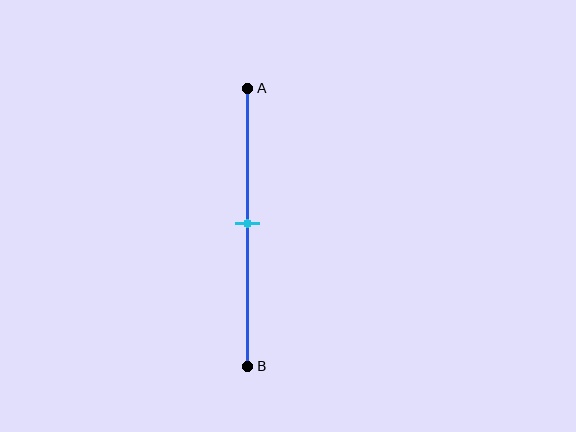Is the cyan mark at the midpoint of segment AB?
Yes, the mark is approximately at the midpoint.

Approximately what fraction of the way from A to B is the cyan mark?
The cyan mark is approximately 50% of the way from A to B.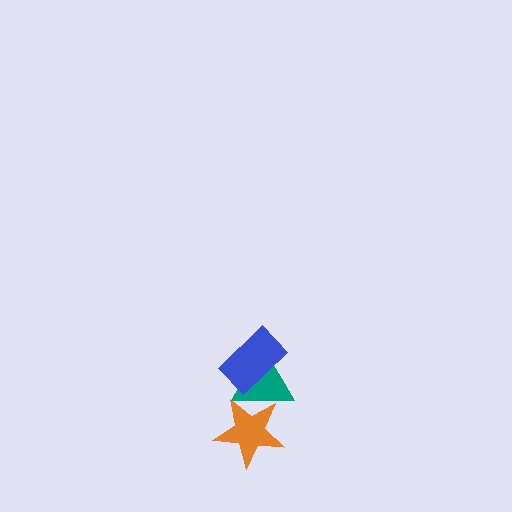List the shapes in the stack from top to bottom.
From top to bottom: the blue rectangle, the teal triangle, the orange star.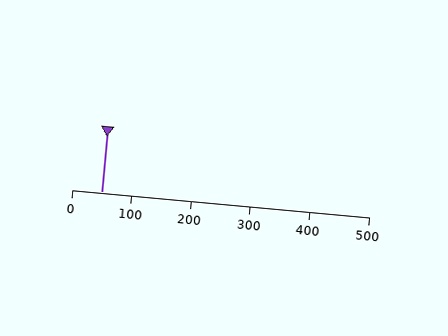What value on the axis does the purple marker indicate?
The marker indicates approximately 50.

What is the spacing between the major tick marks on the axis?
The major ticks are spaced 100 apart.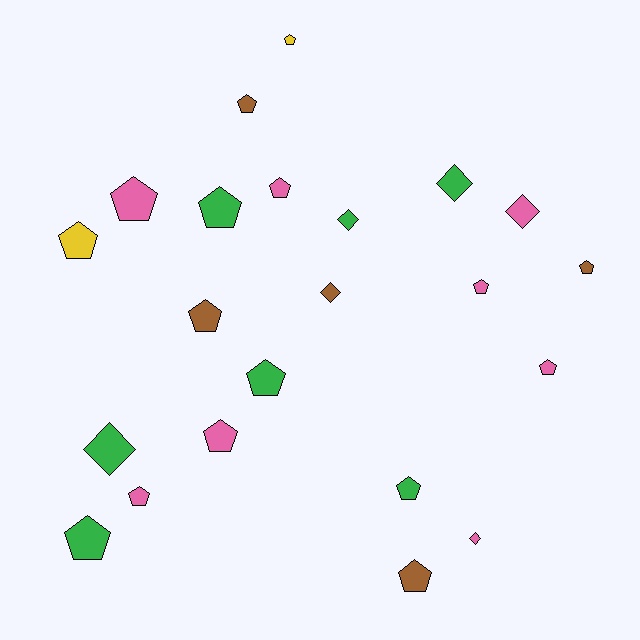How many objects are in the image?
There are 22 objects.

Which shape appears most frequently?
Pentagon, with 16 objects.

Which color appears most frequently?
Pink, with 8 objects.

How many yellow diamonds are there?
There are no yellow diamonds.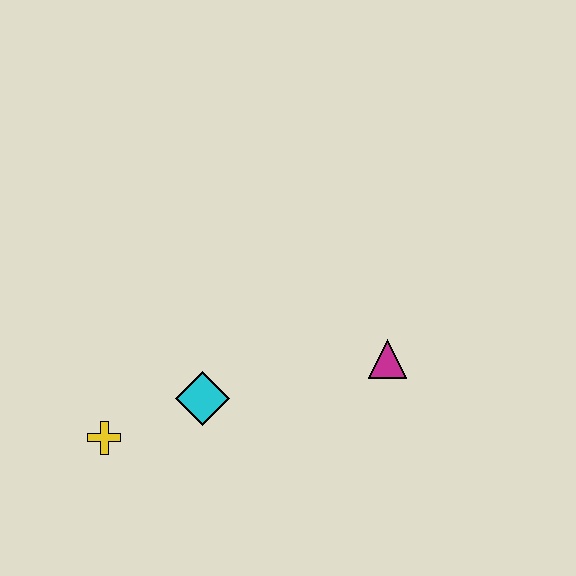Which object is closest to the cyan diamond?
The yellow cross is closest to the cyan diamond.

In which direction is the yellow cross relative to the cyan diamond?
The yellow cross is to the left of the cyan diamond.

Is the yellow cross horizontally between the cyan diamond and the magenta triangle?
No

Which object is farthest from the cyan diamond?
The magenta triangle is farthest from the cyan diamond.